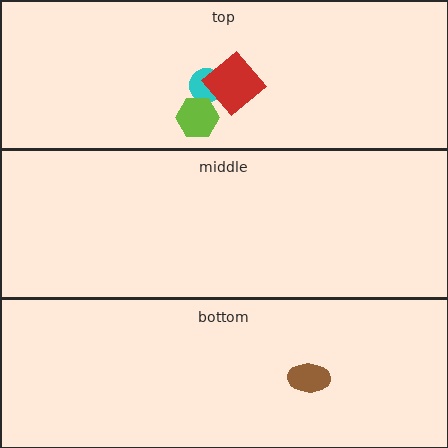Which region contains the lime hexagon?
The top region.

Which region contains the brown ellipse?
The bottom region.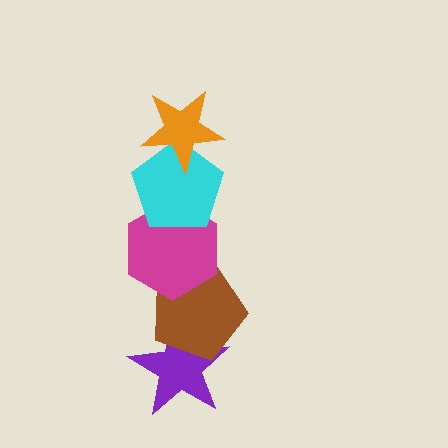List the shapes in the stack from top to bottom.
From top to bottom: the orange star, the cyan pentagon, the magenta hexagon, the brown pentagon, the purple star.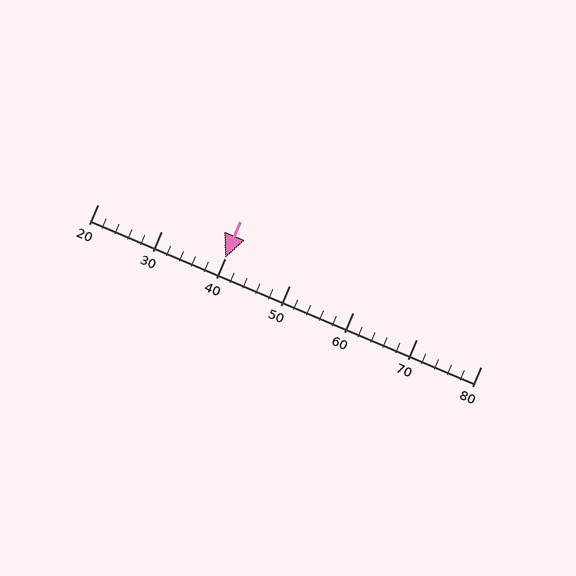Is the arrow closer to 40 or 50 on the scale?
The arrow is closer to 40.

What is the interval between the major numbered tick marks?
The major tick marks are spaced 10 units apart.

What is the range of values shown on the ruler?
The ruler shows values from 20 to 80.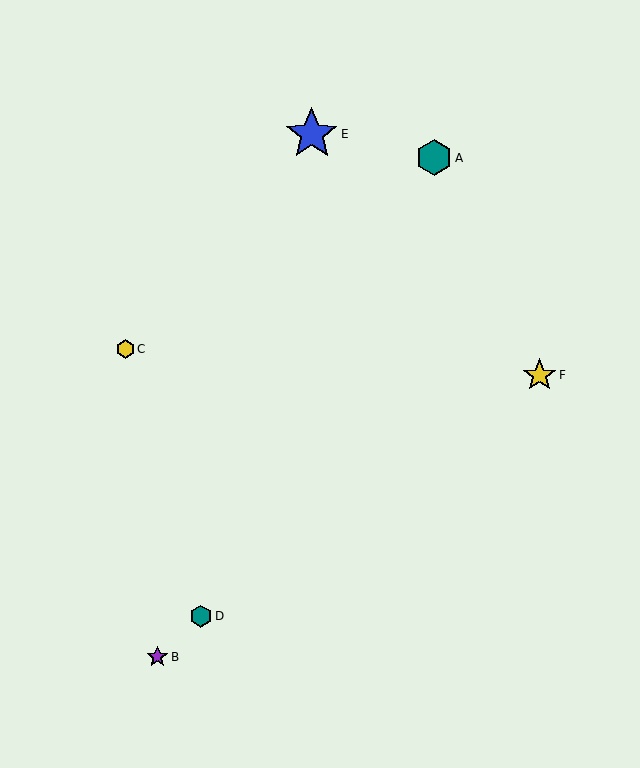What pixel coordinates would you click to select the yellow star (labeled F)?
Click at (540, 375) to select the yellow star F.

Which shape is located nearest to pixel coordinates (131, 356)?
The yellow hexagon (labeled C) at (125, 349) is nearest to that location.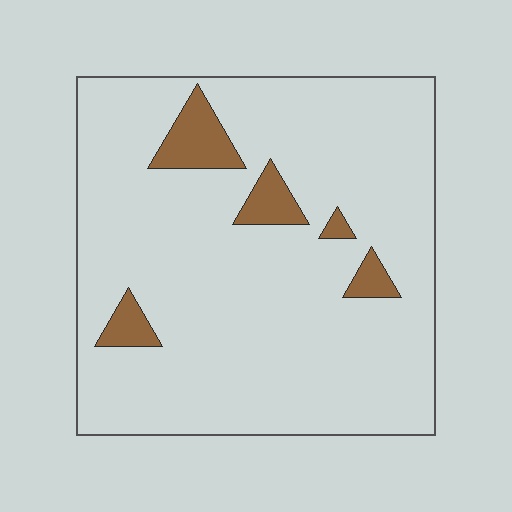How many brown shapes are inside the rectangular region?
5.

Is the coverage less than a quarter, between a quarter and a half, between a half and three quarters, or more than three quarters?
Less than a quarter.